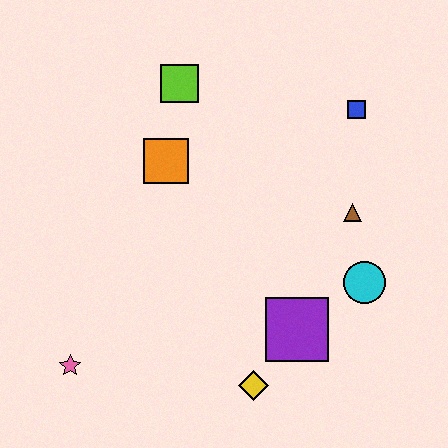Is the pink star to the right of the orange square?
No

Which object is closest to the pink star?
The yellow diamond is closest to the pink star.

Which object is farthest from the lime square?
The yellow diamond is farthest from the lime square.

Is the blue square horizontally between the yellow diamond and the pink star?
No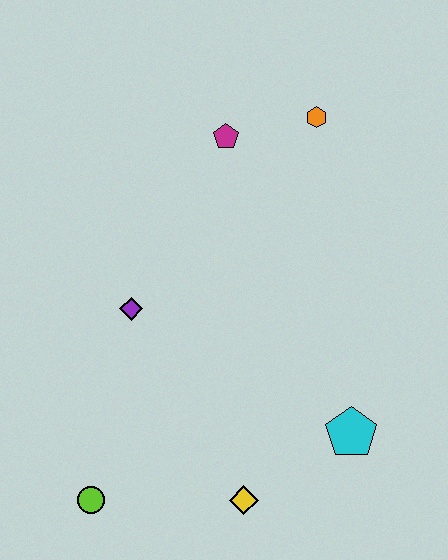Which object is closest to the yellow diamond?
The cyan pentagon is closest to the yellow diamond.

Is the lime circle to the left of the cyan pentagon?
Yes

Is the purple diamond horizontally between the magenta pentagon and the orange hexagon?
No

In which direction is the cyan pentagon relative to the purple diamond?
The cyan pentagon is to the right of the purple diamond.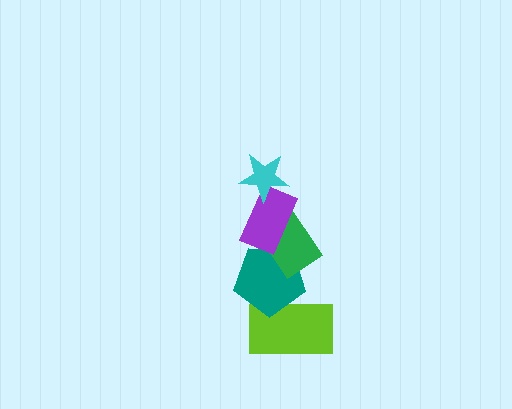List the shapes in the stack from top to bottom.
From top to bottom: the cyan star, the purple rectangle, the green rectangle, the teal pentagon, the lime rectangle.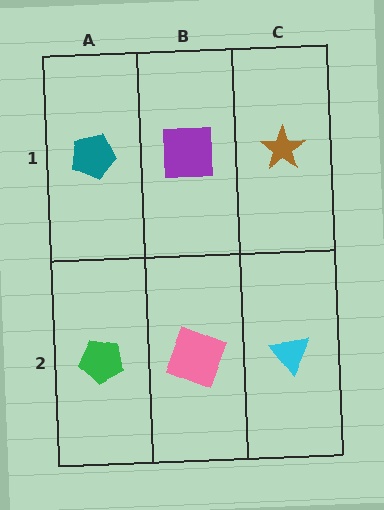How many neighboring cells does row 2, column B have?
3.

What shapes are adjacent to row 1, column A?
A green pentagon (row 2, column A), a purple square (row 1, column B).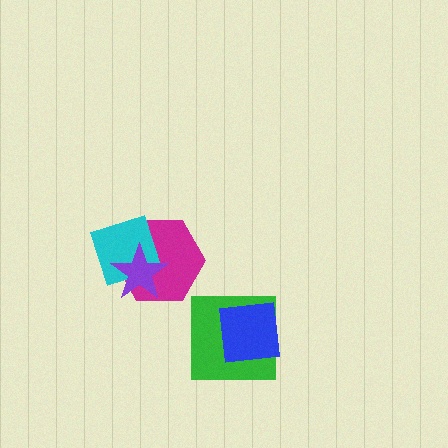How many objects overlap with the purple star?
2 objects overlap with the purple star.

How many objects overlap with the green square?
1 object overlaps with the green square.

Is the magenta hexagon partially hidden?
Yes, it is partially covered by another shape.